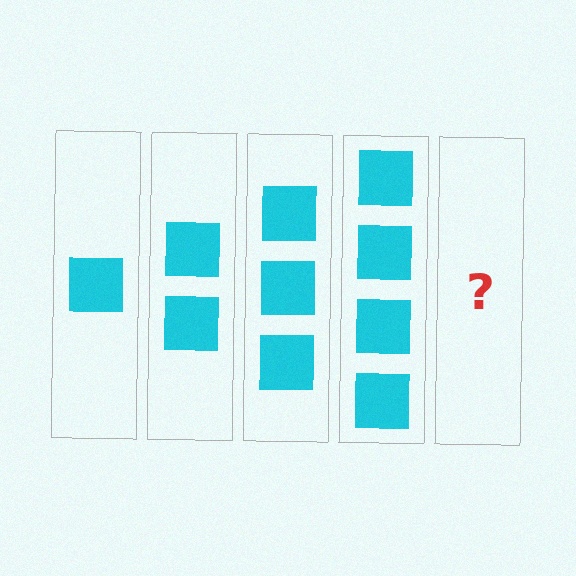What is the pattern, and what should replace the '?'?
The pattern is that each step adds one more square. The '?' should be 5 squares.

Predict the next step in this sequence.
The next step is 5 squares.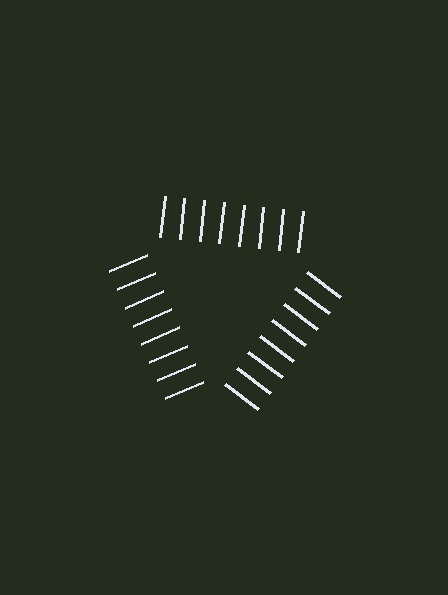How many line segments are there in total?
24 — 8 along each of the 3 edges.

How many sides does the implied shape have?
3 sides — the line-ends trace a triangle.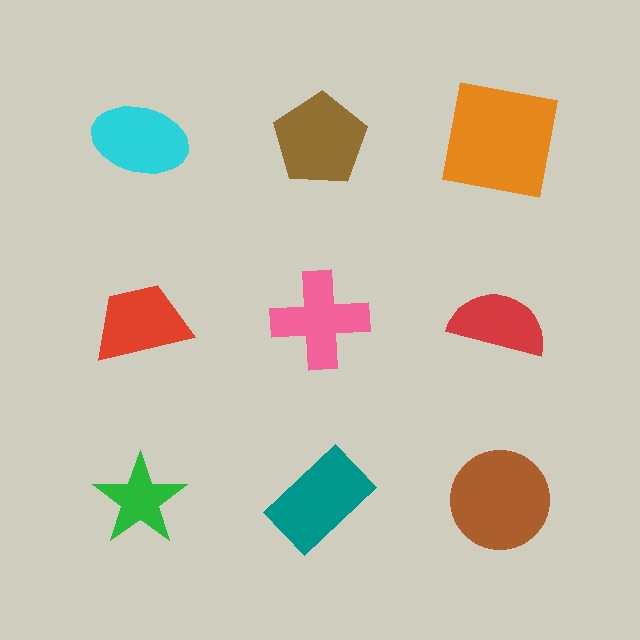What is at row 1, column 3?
An orange square.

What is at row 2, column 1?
A red trapezoid.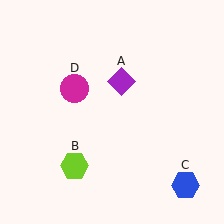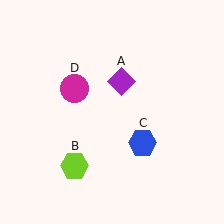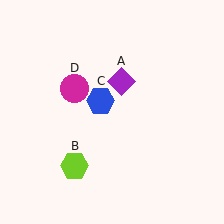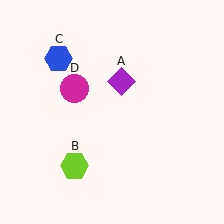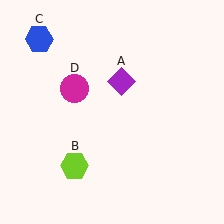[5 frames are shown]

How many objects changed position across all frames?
1 object changed position: blue hexagon (object C).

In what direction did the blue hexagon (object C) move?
The blue hexagon (object C) moved up and to the left.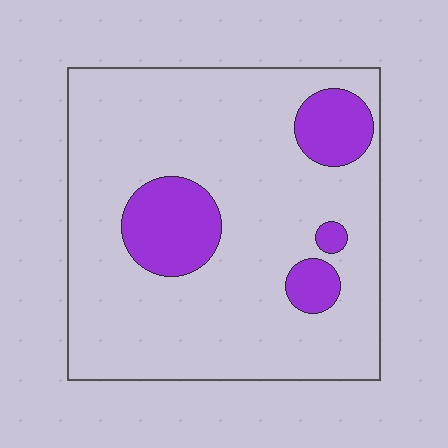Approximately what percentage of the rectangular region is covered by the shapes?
Approximately 15%.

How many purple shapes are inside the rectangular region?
4.